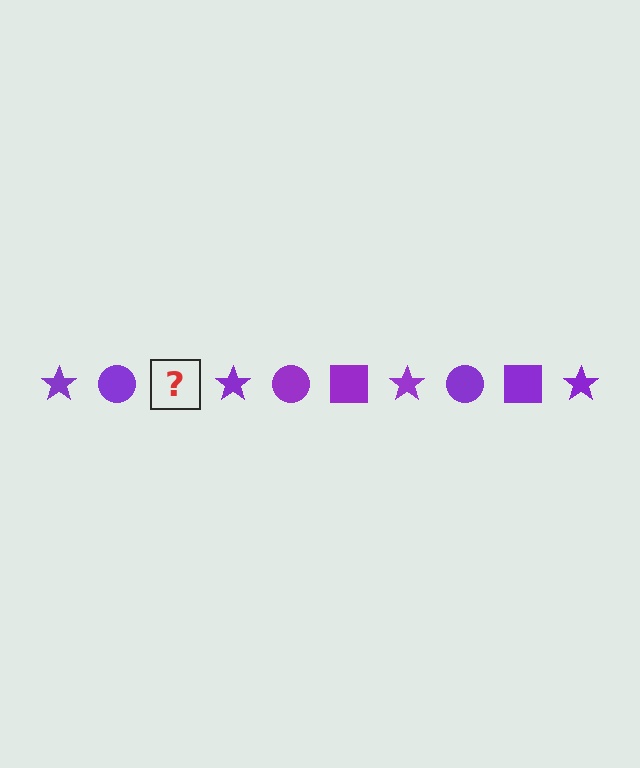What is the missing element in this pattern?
The missing element is a purple square.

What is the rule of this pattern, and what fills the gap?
The rule is that the pattern cycles through star, circle, square shapes in purple. The gap should be filled with a purple square.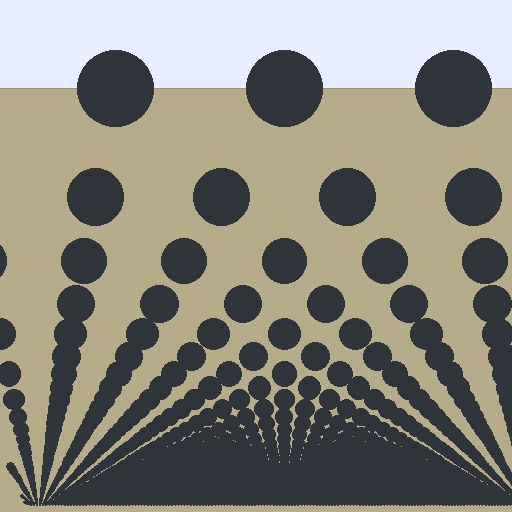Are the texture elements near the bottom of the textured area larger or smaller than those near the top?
Smaller. The gradient is inverted — elements near the bottom are smaller and denser.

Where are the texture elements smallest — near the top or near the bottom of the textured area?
Near the bottom.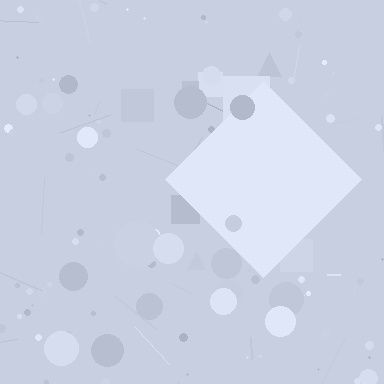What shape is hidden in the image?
A diamond is hidden in the image.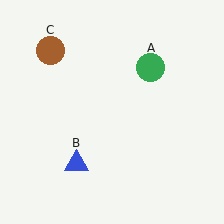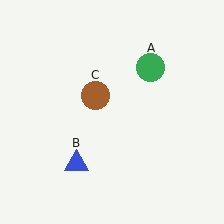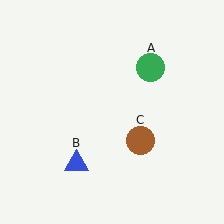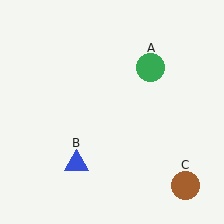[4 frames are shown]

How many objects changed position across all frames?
1 object changed position: brown circle (object C).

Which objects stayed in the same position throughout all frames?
Green circle (object A) and blue triangle (object B) remained stationary.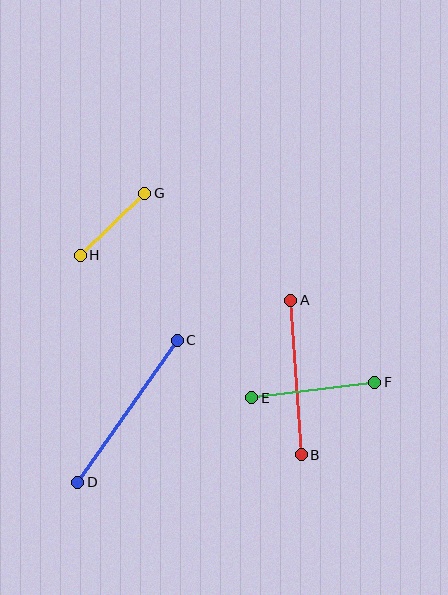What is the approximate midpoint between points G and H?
The midpoint is at approximately (112, 224) pixels.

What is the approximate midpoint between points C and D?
The midpoint is at approximately (128, 411) pixels.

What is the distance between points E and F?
The distance is approximately 124 pixels.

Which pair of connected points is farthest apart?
Points C and D are farthest apart.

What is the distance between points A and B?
The distance is approximately 155 pixels.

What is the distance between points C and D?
The distance is approximately 173 pixels.